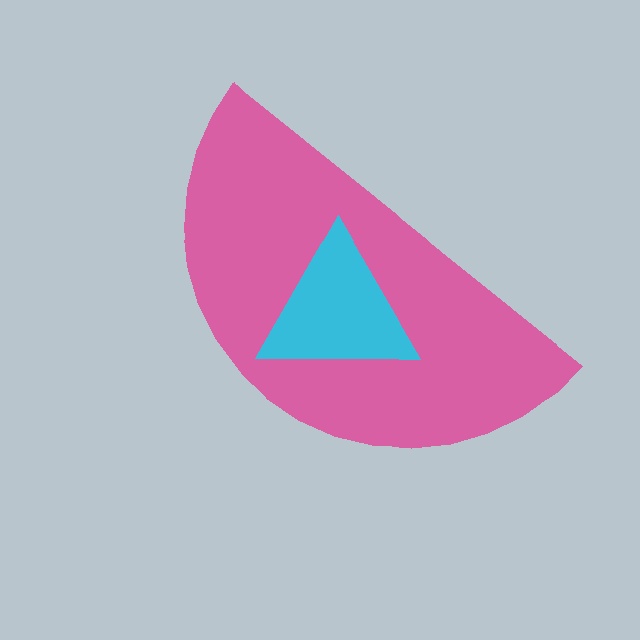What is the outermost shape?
The pink semicircle.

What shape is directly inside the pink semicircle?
The cyan triangle.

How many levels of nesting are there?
2.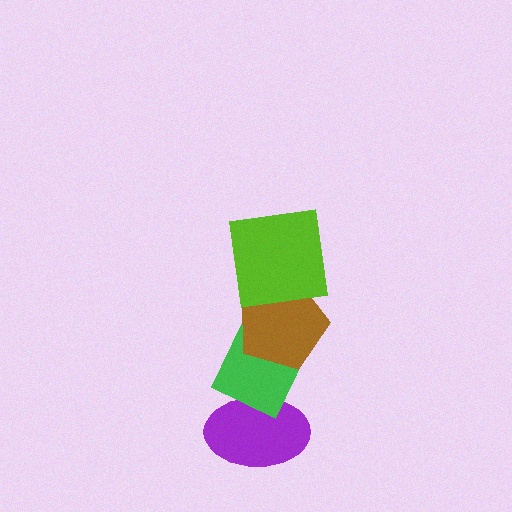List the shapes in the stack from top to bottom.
From top to bottom: the lime square, the brown pentagon, the green diamond, the purple ellipse.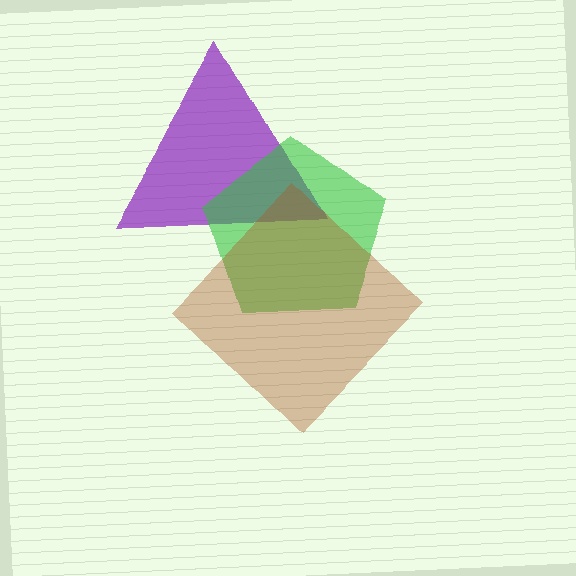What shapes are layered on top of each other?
The layered shapes are: a purple triangle, a green pentagon, a brown diamond.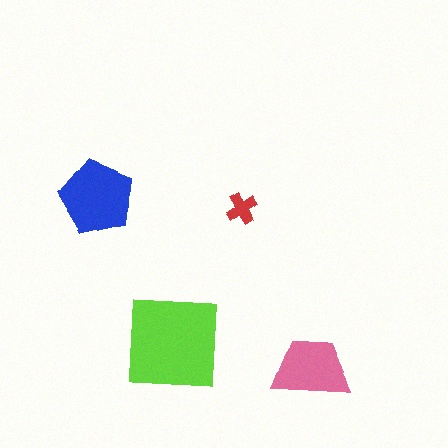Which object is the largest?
The lime square.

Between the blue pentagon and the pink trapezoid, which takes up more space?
The blue pentagon.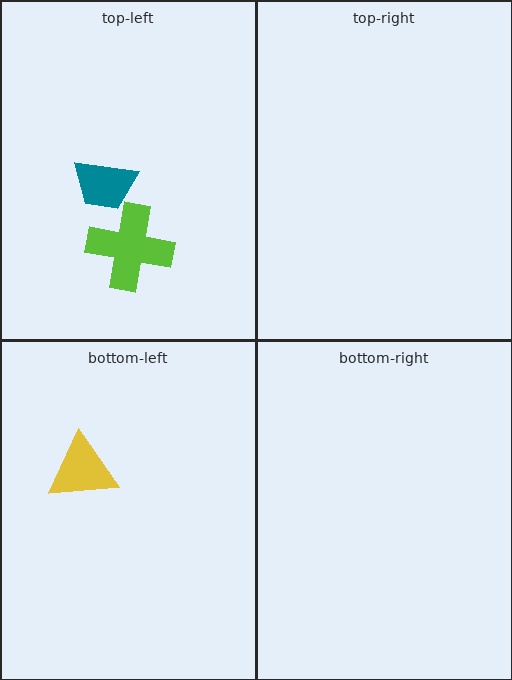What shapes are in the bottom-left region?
The yellow triangle.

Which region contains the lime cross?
The top-left region.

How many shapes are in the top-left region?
2.